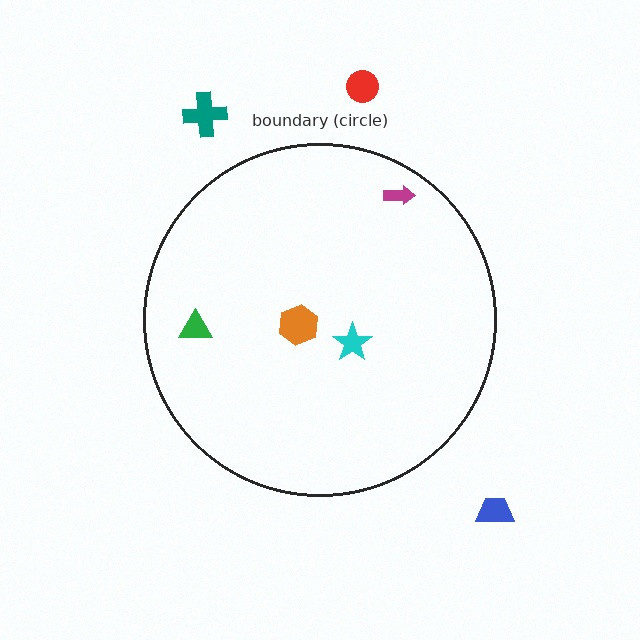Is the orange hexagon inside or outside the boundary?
Inside.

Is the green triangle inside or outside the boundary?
Inside.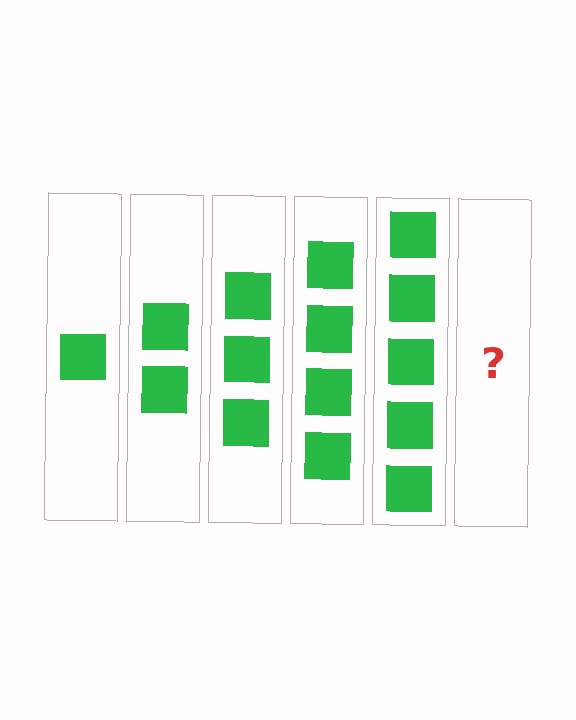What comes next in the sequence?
The next element should be 6 squares.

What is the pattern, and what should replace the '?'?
The pattern is that each step adds one more square. The '?' should be 6 squares.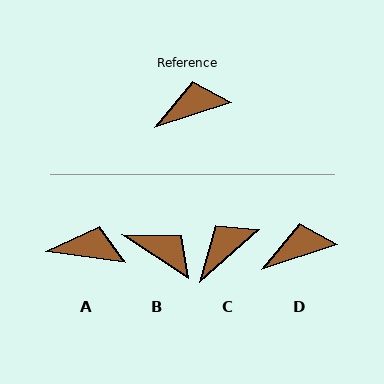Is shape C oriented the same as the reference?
No, it is off by about 23 degrees.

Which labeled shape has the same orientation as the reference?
D.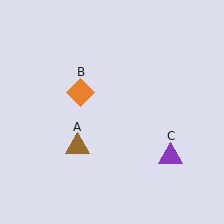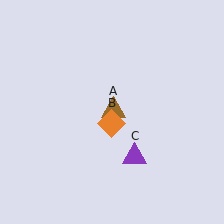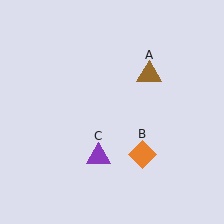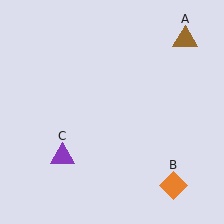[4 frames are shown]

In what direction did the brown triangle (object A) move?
The brown triangle (object A) moved up and to the right.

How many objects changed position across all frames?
3 objects changed position: brown triangle (object A), orange diamond (object B), purple triangle (object C).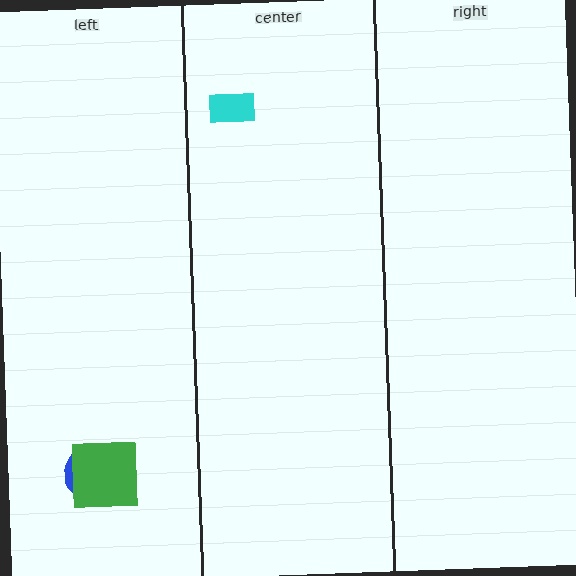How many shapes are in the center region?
1.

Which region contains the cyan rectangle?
The center region.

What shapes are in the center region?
The cyan rectangle.